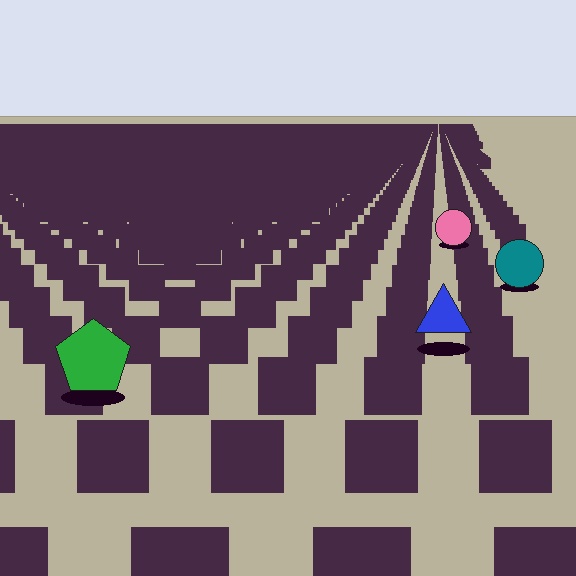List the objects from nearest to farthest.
From nearest to farthest: the green pentagon, the blue triangle, the teal circle, the pink circle.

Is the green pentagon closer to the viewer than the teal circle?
Yes. The green pentagon is closer — you can tell from the texture gradient: the ground texture is coarser near it.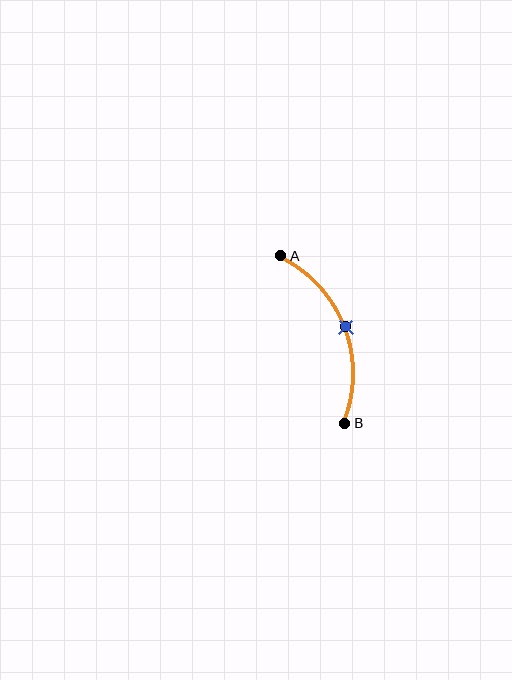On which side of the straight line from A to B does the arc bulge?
The arc bulges to the right of the straight line connecting A and B.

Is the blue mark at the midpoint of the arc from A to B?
Yes. The blue mark lies on the arc at equal arc-length from both A and B — it is the arc midpoint.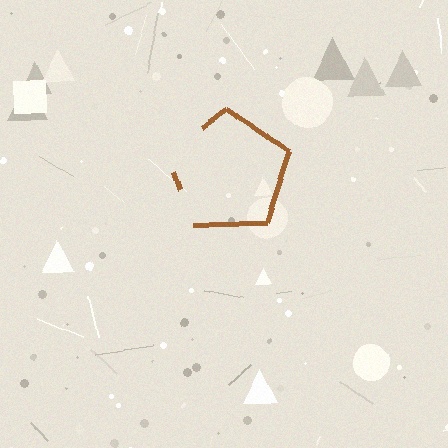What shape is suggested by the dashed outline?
The dashed outline suggests a pentagon.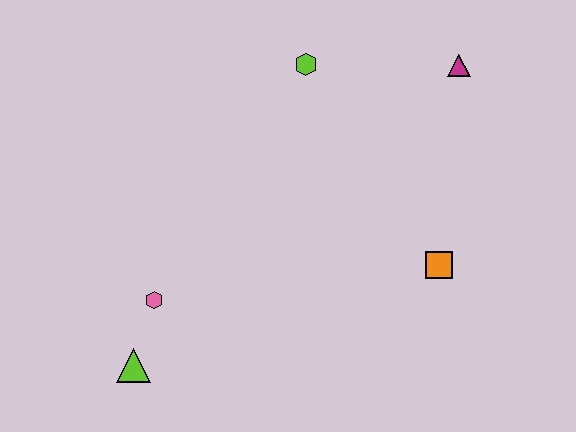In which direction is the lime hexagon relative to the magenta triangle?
The lime hexagon is to the left of the magenta triangle.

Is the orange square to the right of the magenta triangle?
No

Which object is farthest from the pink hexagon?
The magenta triangle is farthest from the pink hexagon.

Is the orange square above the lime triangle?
Yes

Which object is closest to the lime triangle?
The pink hexagon is closest to the lime triangle.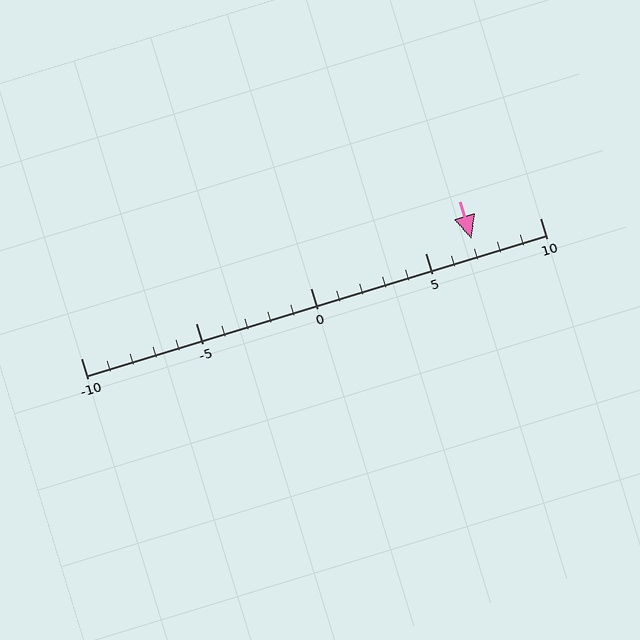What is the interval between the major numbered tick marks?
The major tick marks are spaced 5 units apart.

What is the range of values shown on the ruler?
The ruler shows values from -10 to 10.